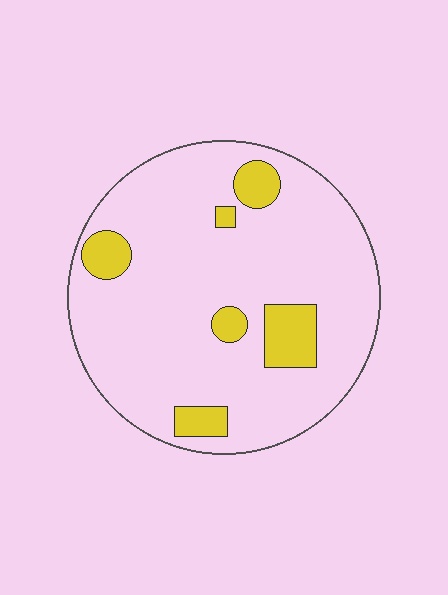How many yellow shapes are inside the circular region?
6.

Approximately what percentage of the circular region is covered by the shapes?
Approximately 15%.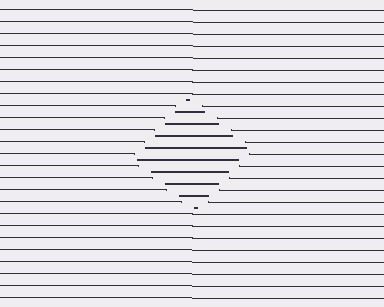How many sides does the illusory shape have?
4 sides — the line-ends trace a square.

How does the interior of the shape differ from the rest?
The interior of the shape contains the same grating, shifted by half a period — the contour is defined by the phase discontinuity where line-ends from the inner and outer gratings abut.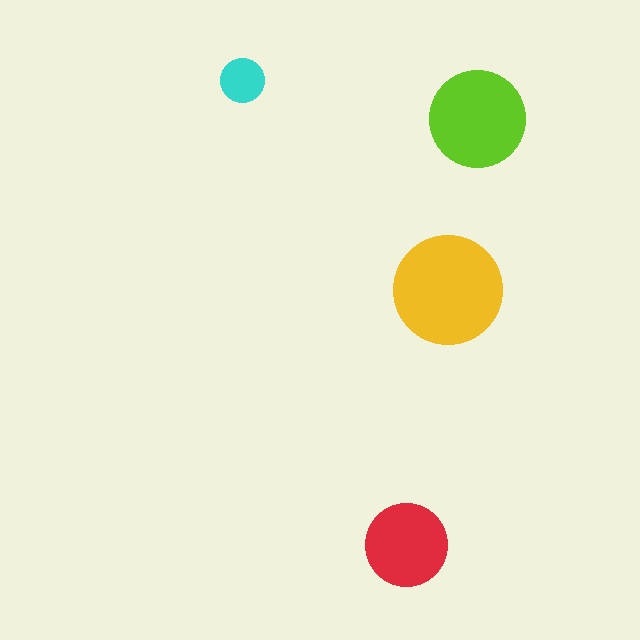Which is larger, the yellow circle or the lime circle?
The yellow one.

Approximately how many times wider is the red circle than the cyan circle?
About 2 times wider.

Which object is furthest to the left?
The cyan circle is leftmost.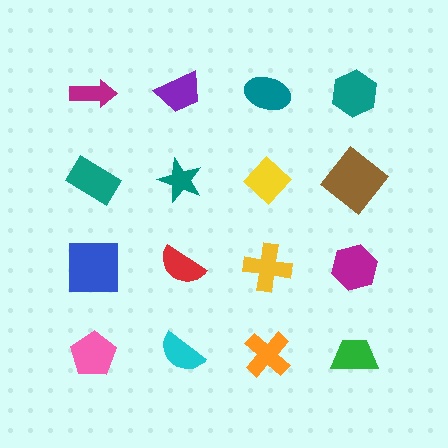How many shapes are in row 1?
4 shapes.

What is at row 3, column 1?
A blue square.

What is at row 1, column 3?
A teal ellipse.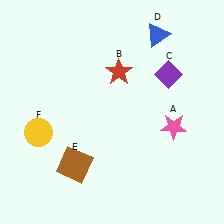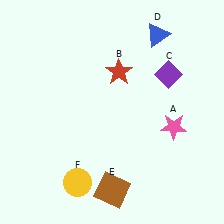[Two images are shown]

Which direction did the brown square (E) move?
The brown square (E) moved right.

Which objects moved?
The objects that moved are: the brown square (E), the yellow circle (F).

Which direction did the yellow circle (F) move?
The yellow circle (F) moved down.